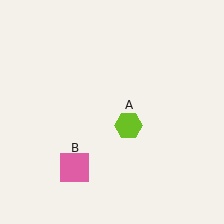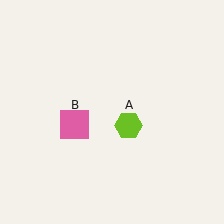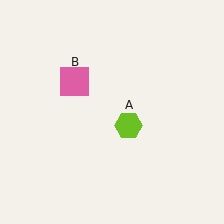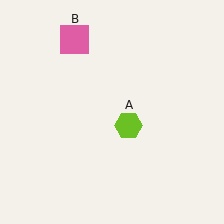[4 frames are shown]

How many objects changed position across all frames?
1 object changed position: pink square (object B).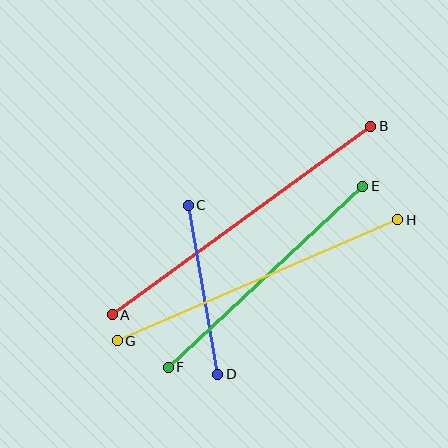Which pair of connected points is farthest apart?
Points A and B are farthest apart.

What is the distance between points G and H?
The distance is approximately 305 pixels.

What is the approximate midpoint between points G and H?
The midpoint is at approximately (257, 280) pixels.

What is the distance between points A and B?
The distance is approximately 320 pixels.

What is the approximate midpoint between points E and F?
The midpoint is at approximately (266, 277) pixels.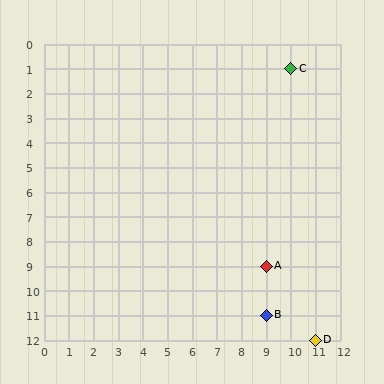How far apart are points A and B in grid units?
Points A and B are 2 rows apart.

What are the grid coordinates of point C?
Point C is at grid coordinates (10, 1).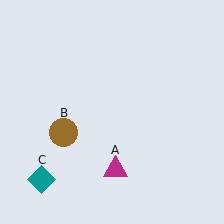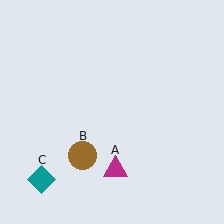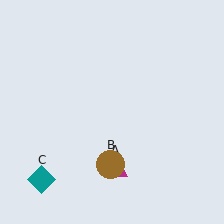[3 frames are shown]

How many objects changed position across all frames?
1 object changed position: brown circle (object B).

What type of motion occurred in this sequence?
The brown circle (object B) rotated counterclockwise around the center of the scene.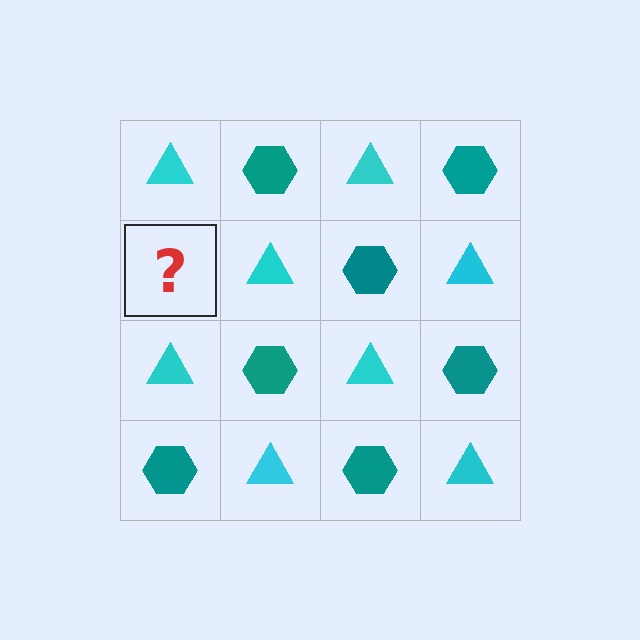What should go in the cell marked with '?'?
The missing cell should contain a teal hexagon.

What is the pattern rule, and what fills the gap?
The rule is that it alternates cyan triangle and teal hexagon in a checkerboard pattern. The gap should be filled with a teal hexagon.